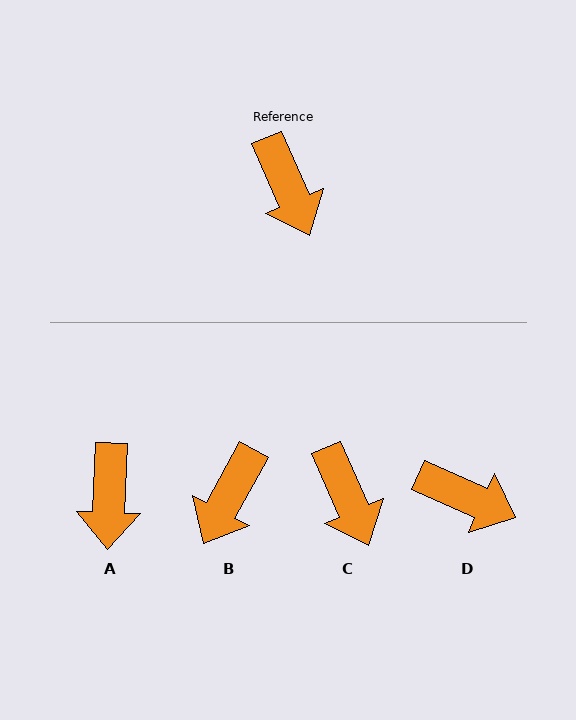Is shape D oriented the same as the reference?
No, it is off by about 42 degrees.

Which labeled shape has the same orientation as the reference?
C.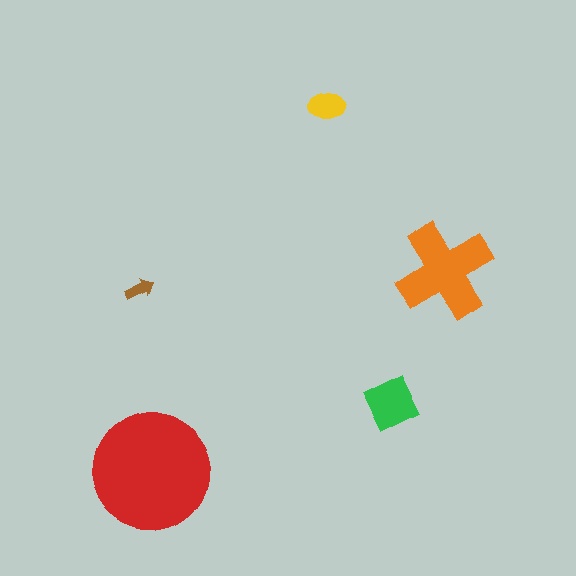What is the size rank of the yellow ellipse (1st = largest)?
4th.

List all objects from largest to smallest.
The red circle, the orange cross, the green diamond, the yellow ellipse, the brown arrow.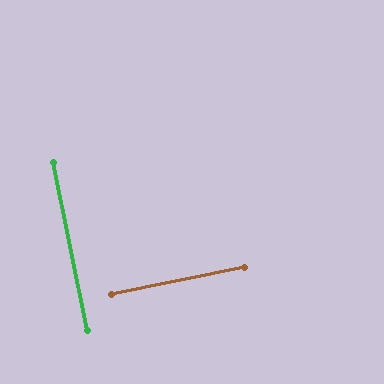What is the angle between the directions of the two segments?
Approximately 90 degrees.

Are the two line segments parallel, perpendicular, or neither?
Perpendicular — they meet at approximately 90°.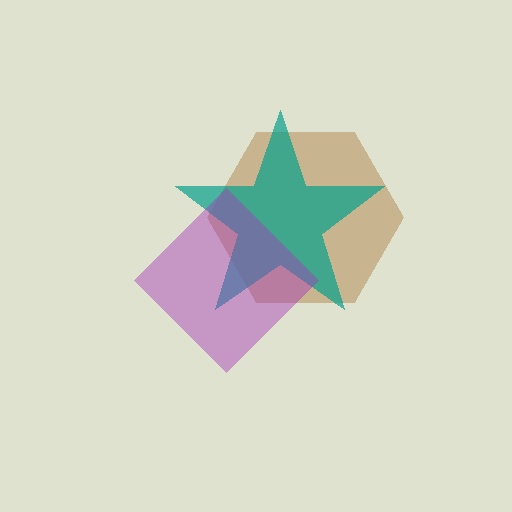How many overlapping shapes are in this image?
There are 3 overlapping shapes in the image.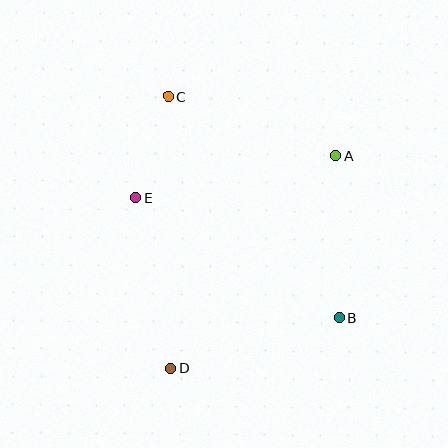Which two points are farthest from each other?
Points B and C are farthest from each other.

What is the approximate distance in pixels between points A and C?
The distance between A and C is approximately 177 pixels.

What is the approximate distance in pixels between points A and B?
The distance between A and B is approximately 162 pixels.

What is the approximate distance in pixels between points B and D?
The distance between B and D is approximately 176 pixels.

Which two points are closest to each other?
Points C and E are closest to each other.